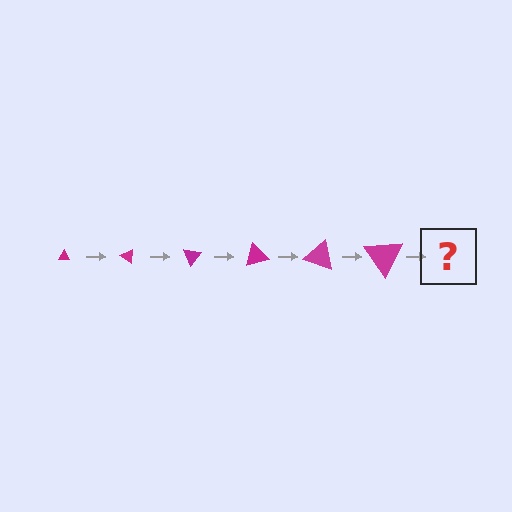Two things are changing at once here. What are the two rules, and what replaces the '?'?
The two rules are that the triangle grows larger each step and it rotates 35 degrees each step. The '?' should be a triangle, larger than the previous one and rotated 210 degrees from the start.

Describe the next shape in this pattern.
It should be a triangle, larger than the previous one and rotated 210 degrees from the start.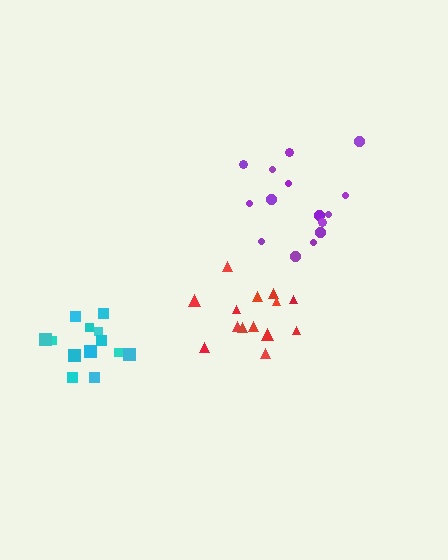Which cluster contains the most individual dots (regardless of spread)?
Purple (15).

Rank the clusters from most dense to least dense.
red, purple, cyan.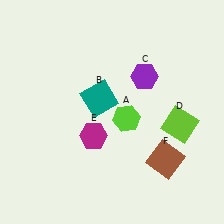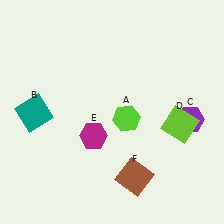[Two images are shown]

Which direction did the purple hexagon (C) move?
The purple hexagon (C) moved right.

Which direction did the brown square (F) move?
The brown square (F) moved left.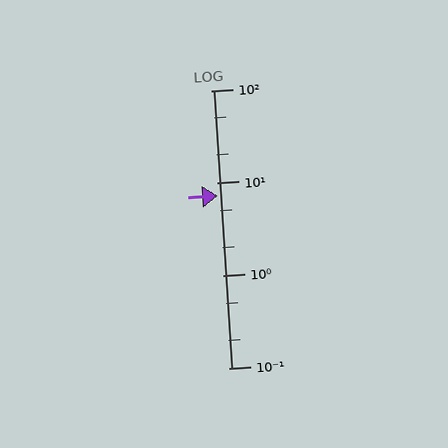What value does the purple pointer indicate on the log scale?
The pointer indicates approximately 7.3.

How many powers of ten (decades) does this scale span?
The scale spans 3 decades, from 0.1 to 100.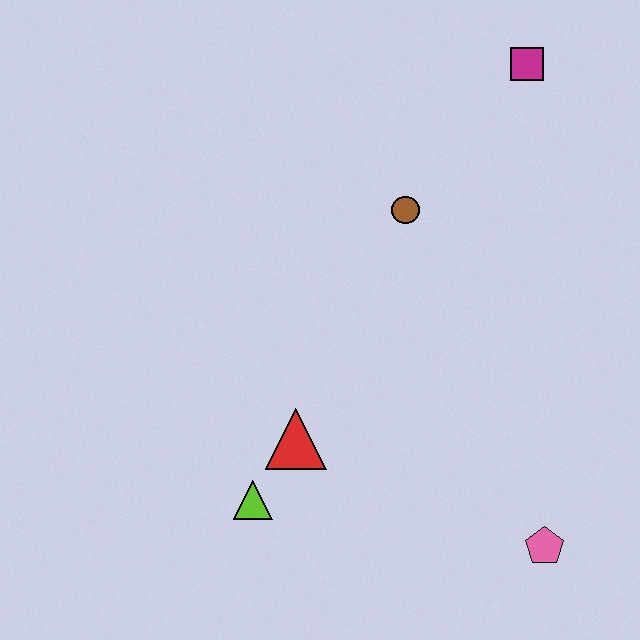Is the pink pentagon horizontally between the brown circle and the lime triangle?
No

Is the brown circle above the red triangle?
Yes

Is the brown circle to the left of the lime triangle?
No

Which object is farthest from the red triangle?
The magenta square is farthest from the red triangle.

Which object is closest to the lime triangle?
The red triangle is closest to the lime triangle.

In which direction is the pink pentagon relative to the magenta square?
The pink pentagon is below the magenta square.